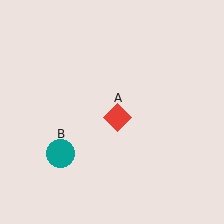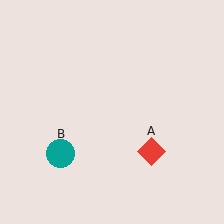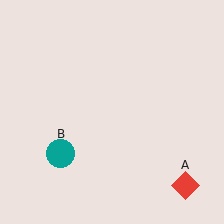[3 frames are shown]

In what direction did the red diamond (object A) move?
The red diamond (object A) moved down and to the right.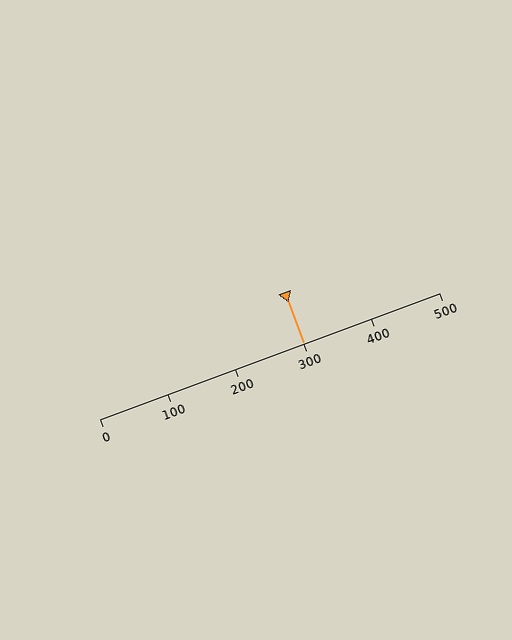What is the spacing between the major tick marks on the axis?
The major ticks are spaced 100 apart.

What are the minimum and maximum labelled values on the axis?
The axis runs from 0 to 500.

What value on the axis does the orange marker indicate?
The marker indicates approximately 300.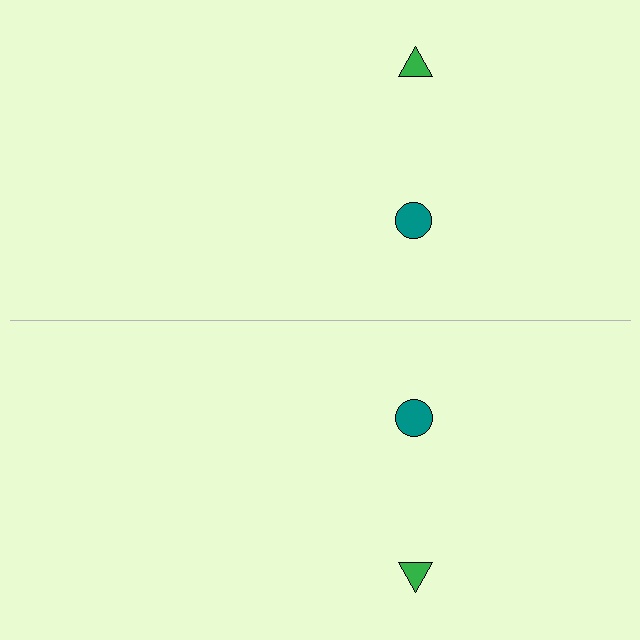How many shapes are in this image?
There are 4 shapes in this image.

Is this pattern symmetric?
Yes, this pattern has bilateral (reflection) symmetry.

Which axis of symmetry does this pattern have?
The pattern has a horizontal axis of symmetry running through the center of the image.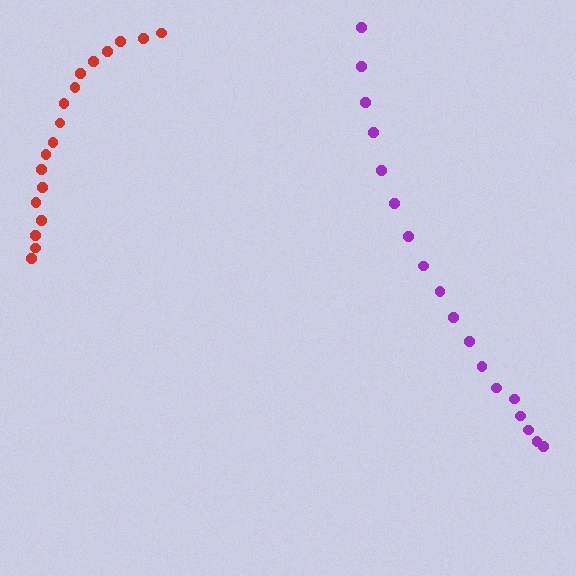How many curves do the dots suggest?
There are 2 distinct paths.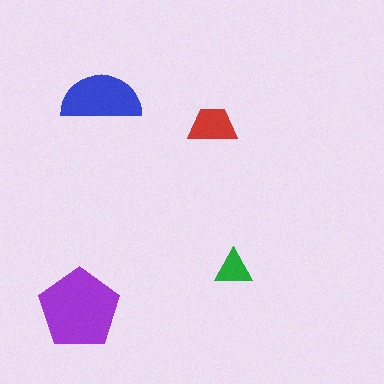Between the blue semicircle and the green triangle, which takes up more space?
The blue semicircle.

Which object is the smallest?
The green triangle.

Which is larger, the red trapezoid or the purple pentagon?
The purple pentagon.